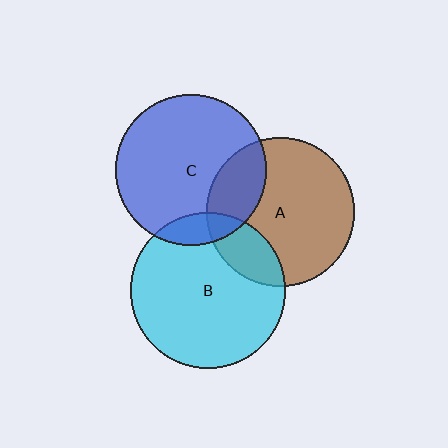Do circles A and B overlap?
Yes.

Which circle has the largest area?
Circle B (cyan).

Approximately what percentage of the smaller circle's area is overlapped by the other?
Approximately 20%.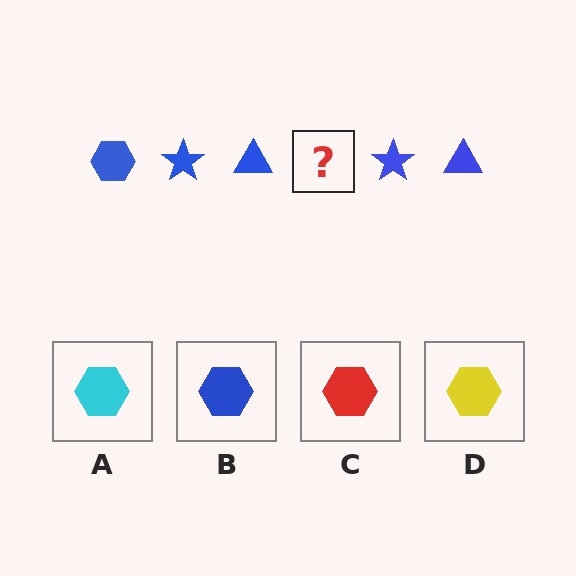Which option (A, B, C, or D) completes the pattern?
B.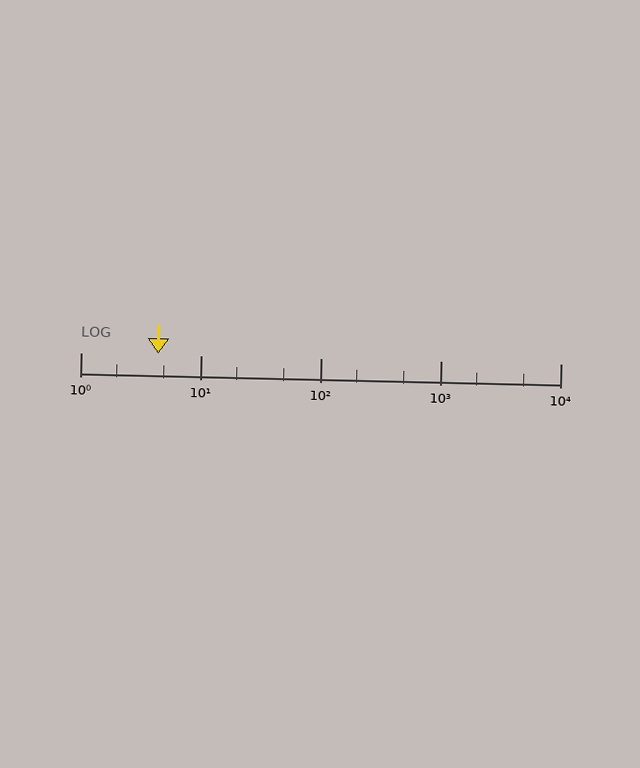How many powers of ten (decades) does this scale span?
The scale spans 4 decades, from 1 to 10000.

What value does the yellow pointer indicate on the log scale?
The pointer indicates approximately 4.4.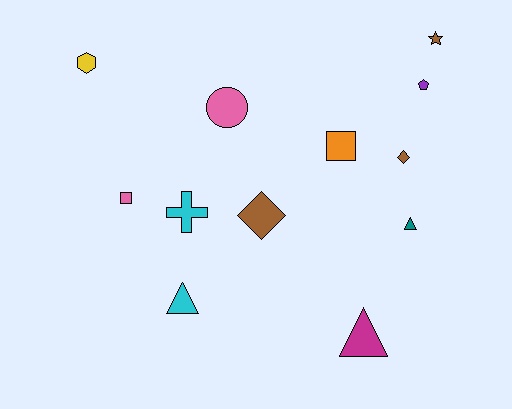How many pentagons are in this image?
There is 1 pentagon.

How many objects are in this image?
There are 12 objects.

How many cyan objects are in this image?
There are 2 cyan objects.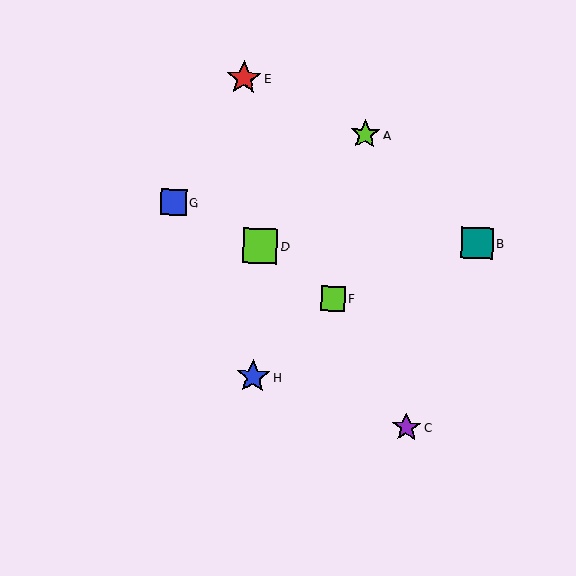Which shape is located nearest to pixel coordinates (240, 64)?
The red star (labeled E) at (244, 78) is nearest to that location.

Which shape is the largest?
The lime square (labeled D) is the largest.